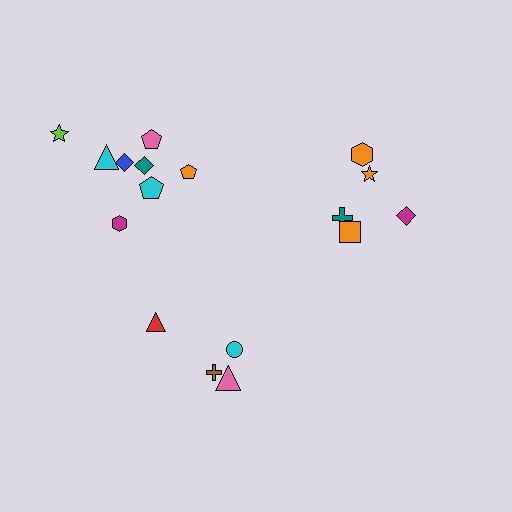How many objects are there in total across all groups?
There are 17 objects.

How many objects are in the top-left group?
There are 8 objects.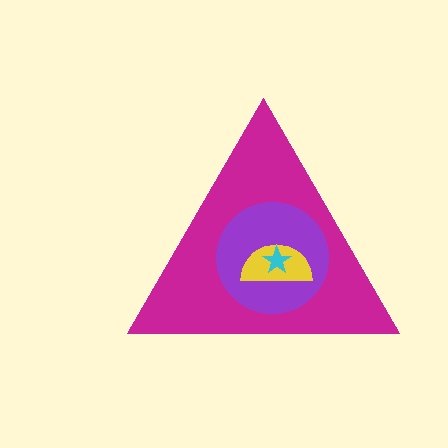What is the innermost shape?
The cyan star.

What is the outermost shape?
The magenta triangle.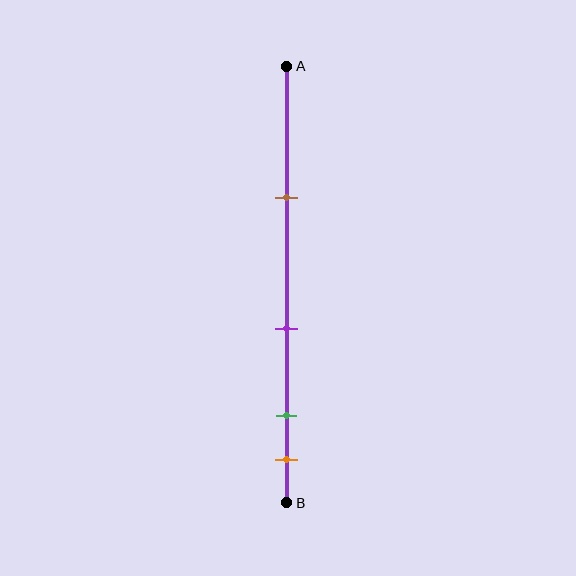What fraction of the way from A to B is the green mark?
The green mark is approximately 80% (0.8) of the way from A to B.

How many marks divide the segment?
There are 4 marks dividing the segment.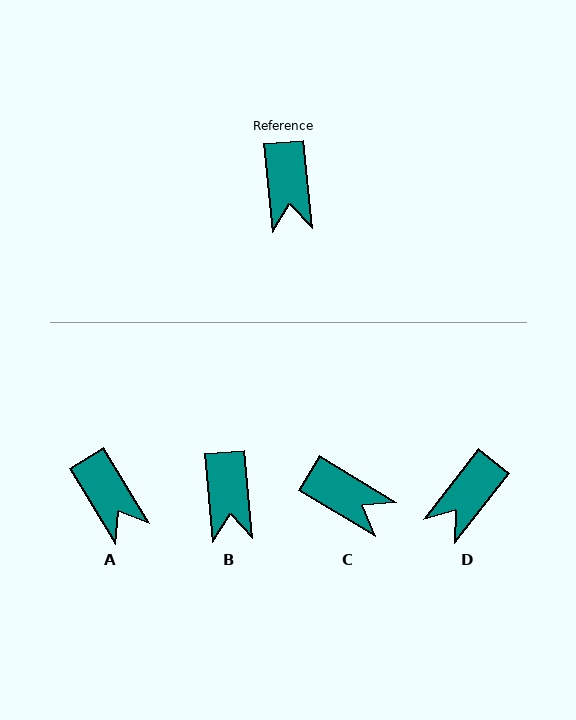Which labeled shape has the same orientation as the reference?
B.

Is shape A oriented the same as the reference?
No, it is off by about 26 degrees.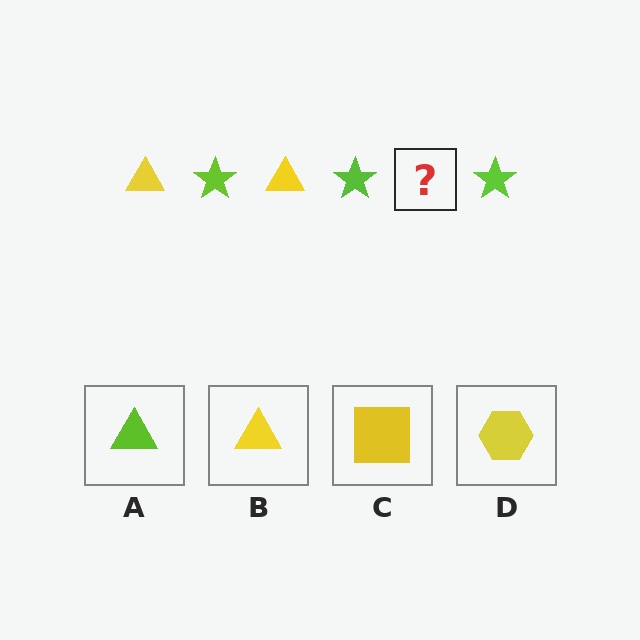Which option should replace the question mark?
Option B.